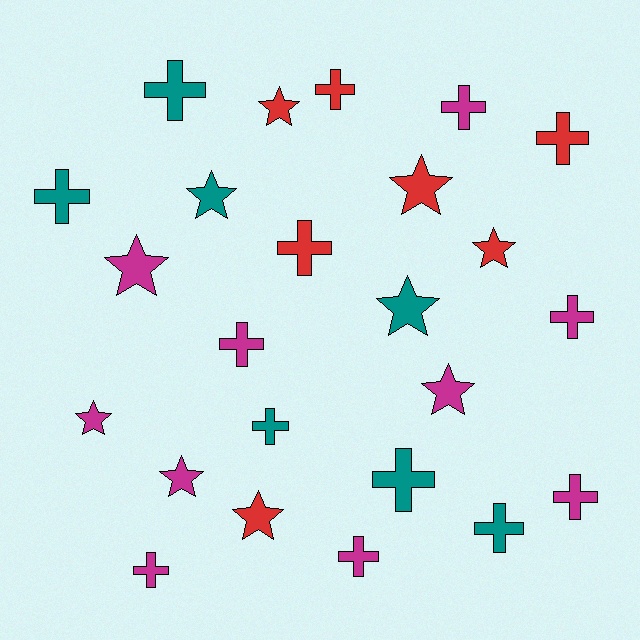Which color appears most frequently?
Magenta, with 10 objects.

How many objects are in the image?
There are 24 objects.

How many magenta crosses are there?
There are 6 magenta crosses.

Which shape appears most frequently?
Cross, with 14 objects.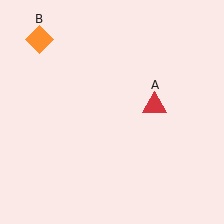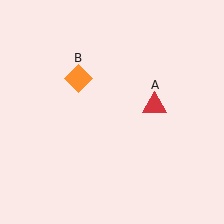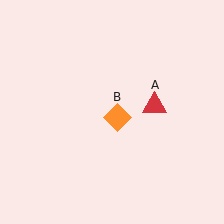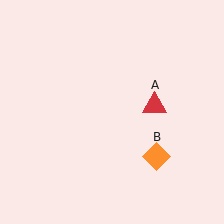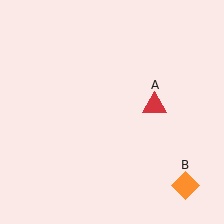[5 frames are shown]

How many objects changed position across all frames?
1 object changed position: orange diamond (object B).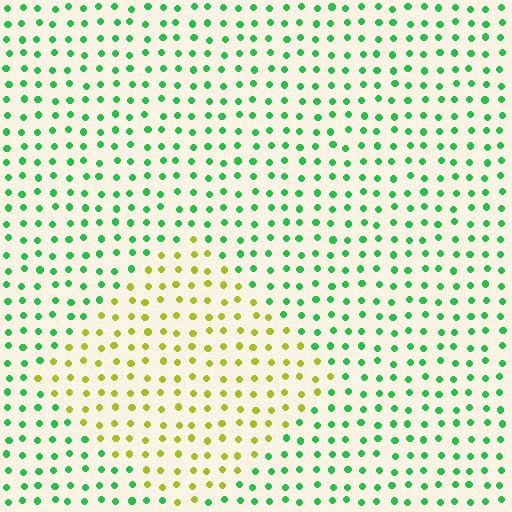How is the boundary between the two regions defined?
The boundary is defined purely by a slight shift in hue (about 61 degrees). Spacing, size, and orientation are identical on both sides.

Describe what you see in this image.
The image is filled with small green elements in a uniform arrangement. A diamond-shaped region is visible where the elements are tinted to a slightly different hue, forming a subtle color boundary.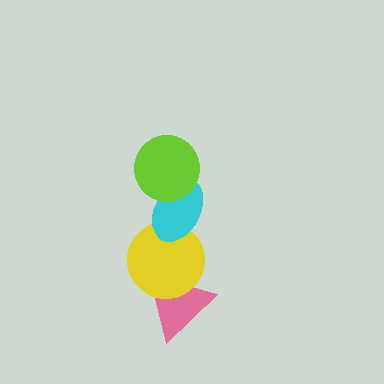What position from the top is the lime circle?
The lime circle is 1st from the top.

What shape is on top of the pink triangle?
The yellow circle is on top of the pink triangle.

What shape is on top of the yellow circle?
The cyan ellipse is on top of the yellow circle.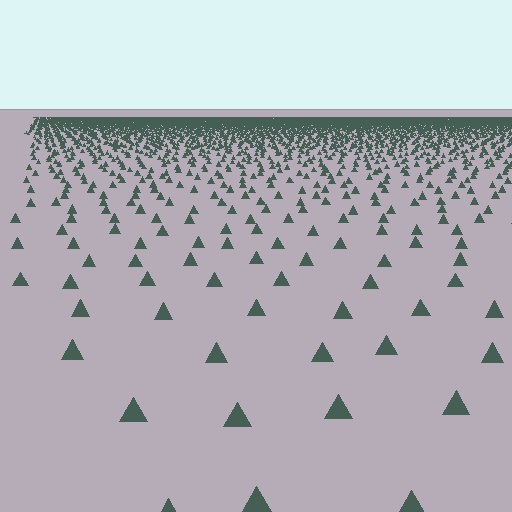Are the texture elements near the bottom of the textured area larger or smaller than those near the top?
Larger. Near the bottom, elements are closer to the viewer and appear at a bigger on-screen size.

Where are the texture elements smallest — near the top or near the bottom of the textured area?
Near the top.